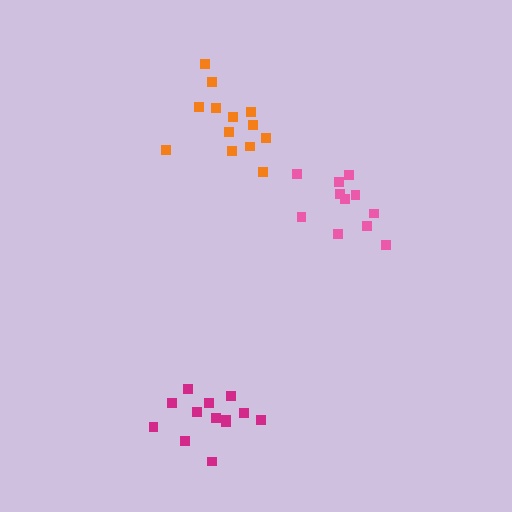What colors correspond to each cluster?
The clusters are colored: magenta, orange, pink.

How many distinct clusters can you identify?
There are 3 distinct clusters.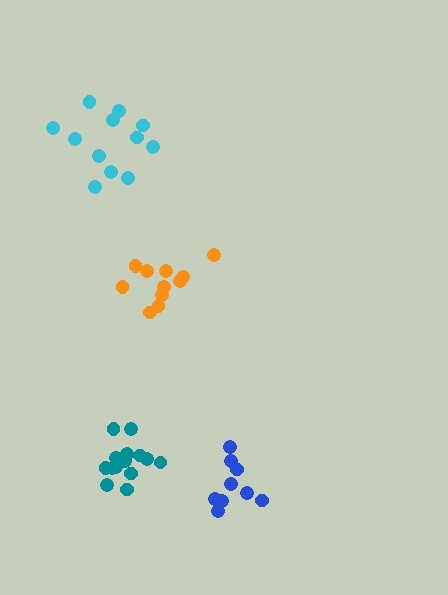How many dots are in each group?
Group 1: 11 dots, Group 2: 12 dots, Group 3: 14 dots, Group 4: 9 dots (46 total).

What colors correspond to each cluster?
The clusters are colored: orange, cyan, teal, blue.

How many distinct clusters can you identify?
There are 4 distinct clusters.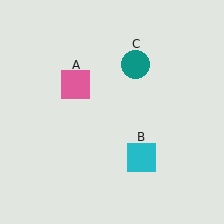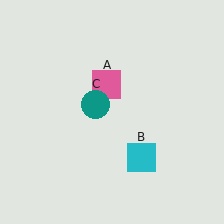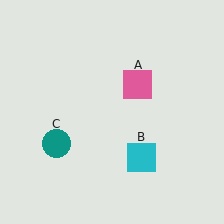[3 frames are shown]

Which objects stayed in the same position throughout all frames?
Cyan square (object B) remained stationary.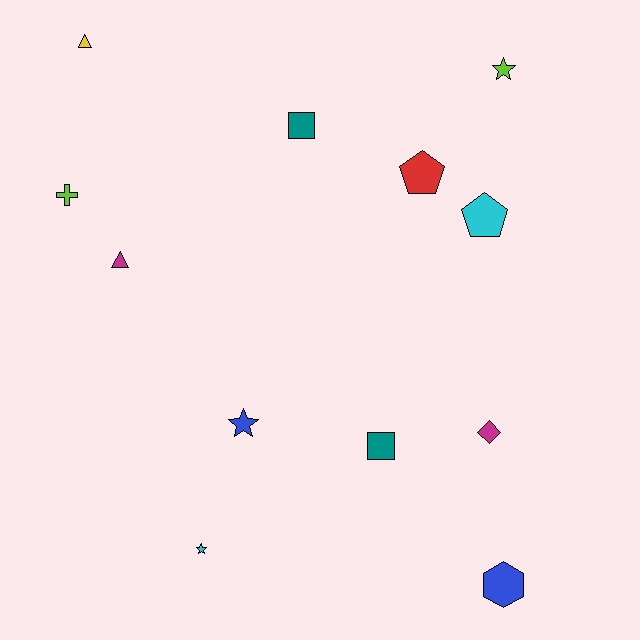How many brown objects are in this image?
There are no brown objects.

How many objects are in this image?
There are 12 objects.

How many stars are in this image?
There are 3 stars.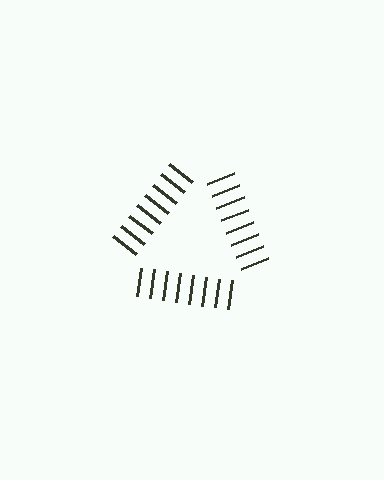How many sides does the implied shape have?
3 sides — the line-ends trace a triangle.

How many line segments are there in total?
24 — 8 along each of the 3 edges.